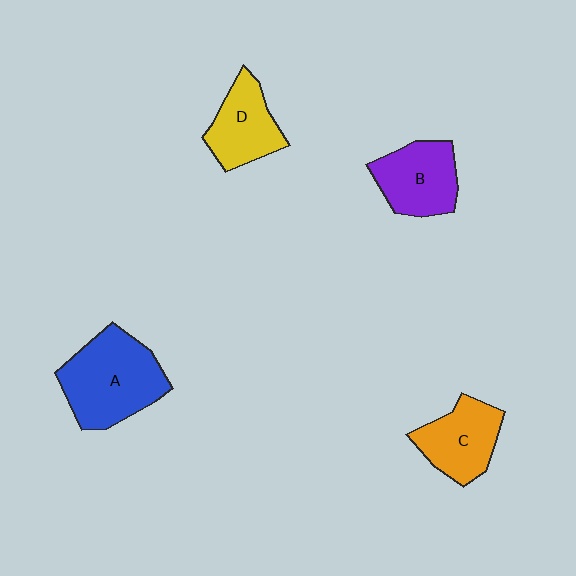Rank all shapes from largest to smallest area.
From largest to smallest: A (blue), B (purple), C (orange), D (yellow).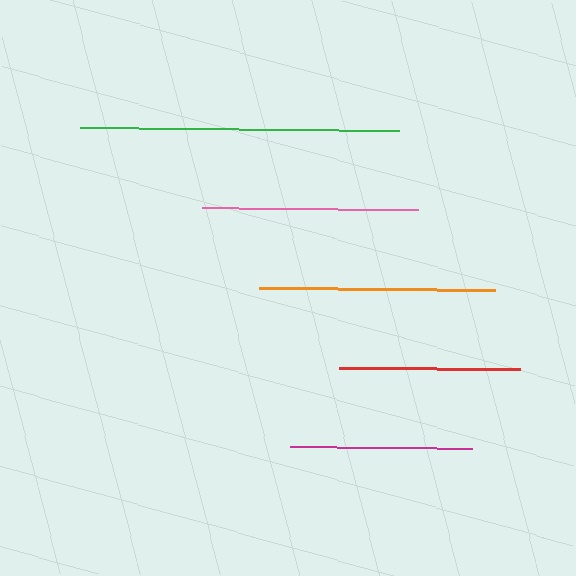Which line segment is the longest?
The green line is the longest at approximately 319 pixels.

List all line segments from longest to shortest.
From longest to shortest: green, orange, pink, magenta, red.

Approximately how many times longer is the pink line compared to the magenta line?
The pink line is approximately 1.2 times the length of the magenta line.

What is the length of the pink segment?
The pink segment is approximately 216 pixels long.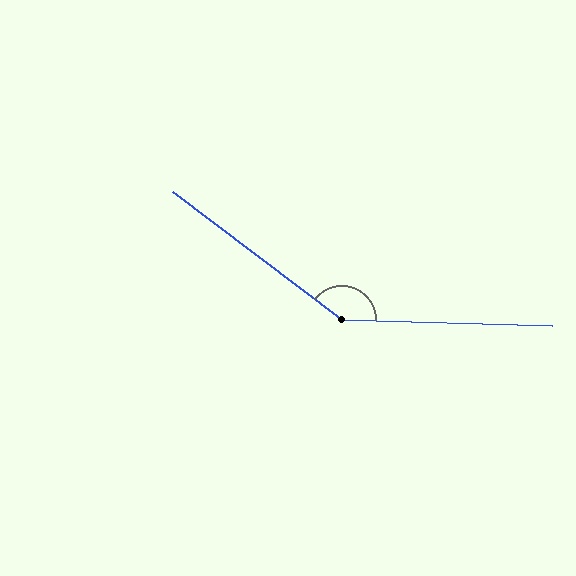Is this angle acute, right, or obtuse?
It is obtuse.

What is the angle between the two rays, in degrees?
Approximately 144 degrees.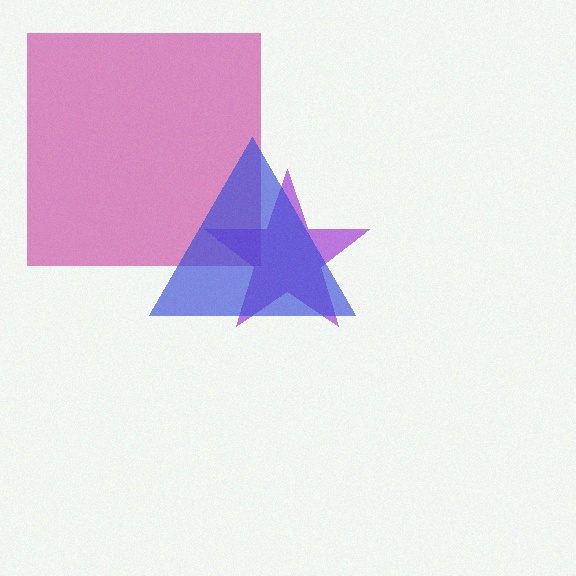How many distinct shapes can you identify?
There are 3 distinct shapes: a magenta square, a purple star, a blue triangle.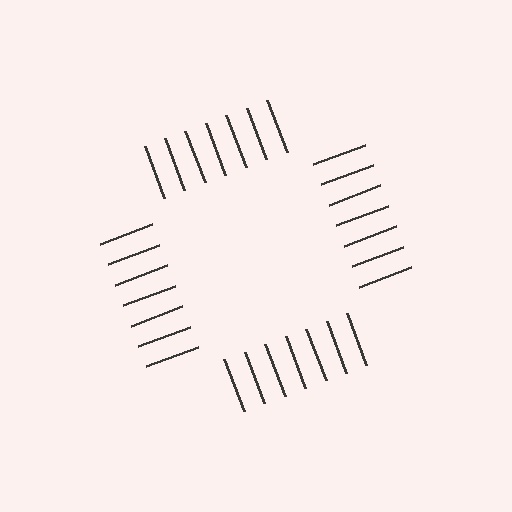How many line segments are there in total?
28 — 7 along each of the 4 edges.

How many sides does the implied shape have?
4 sides — the line-ends trace a square.